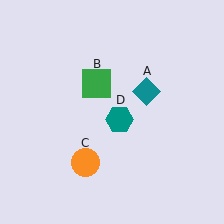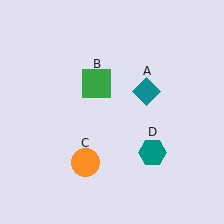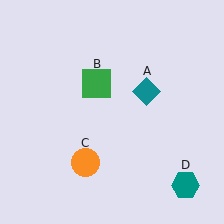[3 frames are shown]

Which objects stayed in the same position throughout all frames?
Teal diamond (object A) and green square (object B) and orange circle (object C) remained stationary.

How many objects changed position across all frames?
1 object changed position: teal hexagon (object D).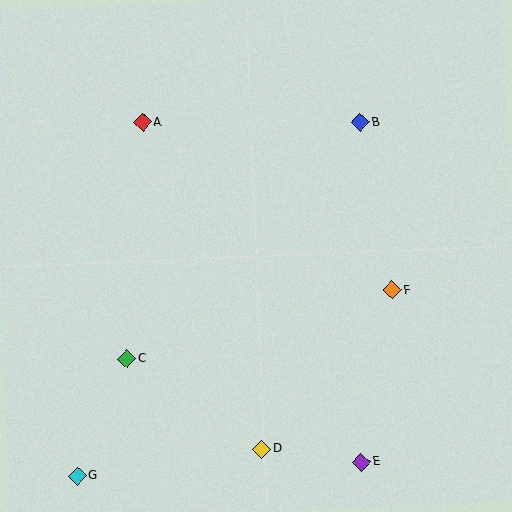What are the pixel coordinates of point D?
Point D is at (262, 449).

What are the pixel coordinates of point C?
Point C is at (127, 359).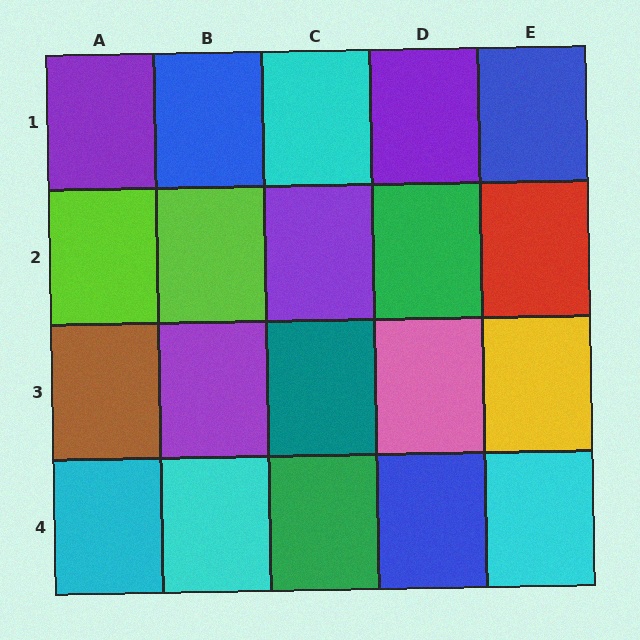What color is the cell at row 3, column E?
Yellow.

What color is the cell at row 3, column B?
Purple.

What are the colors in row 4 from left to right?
Cyan, cyan, green, blue, cyan.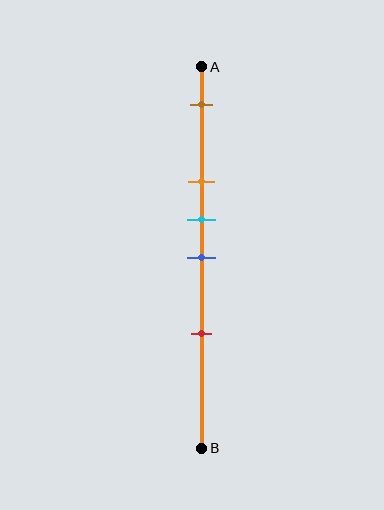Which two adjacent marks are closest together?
The cyan and blue marks are the closest adjacent pair.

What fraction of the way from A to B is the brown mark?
The brown mark is approximately 10% (0.1) of the way from A to B.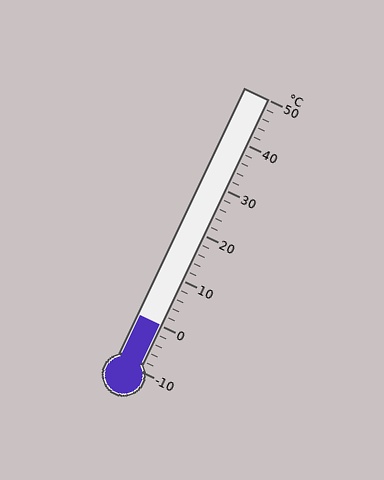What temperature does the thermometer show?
The thermometer shows approximately 0°C.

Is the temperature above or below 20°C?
The temperature is below 20°C.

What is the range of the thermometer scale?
The thermometer scale ranges from -10°C to 50°C.